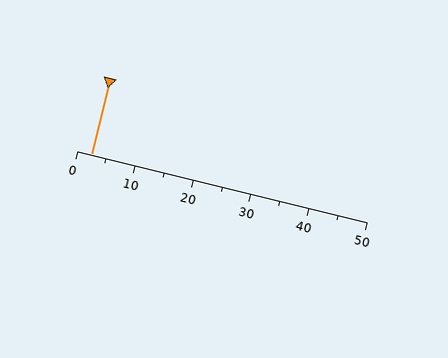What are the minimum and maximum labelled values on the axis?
The axis runs from 0 to 50.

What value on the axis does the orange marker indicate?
The marker indicates approximately 2.5.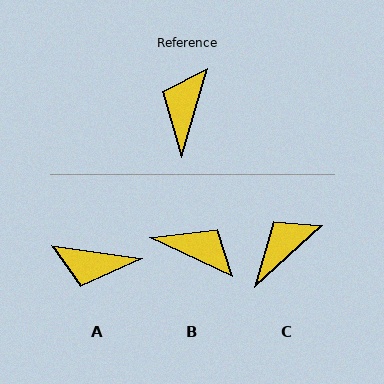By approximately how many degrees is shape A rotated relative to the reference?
Approximately 98 degrees counter-clockwise.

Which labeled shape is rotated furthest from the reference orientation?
B, about 99 degrees away.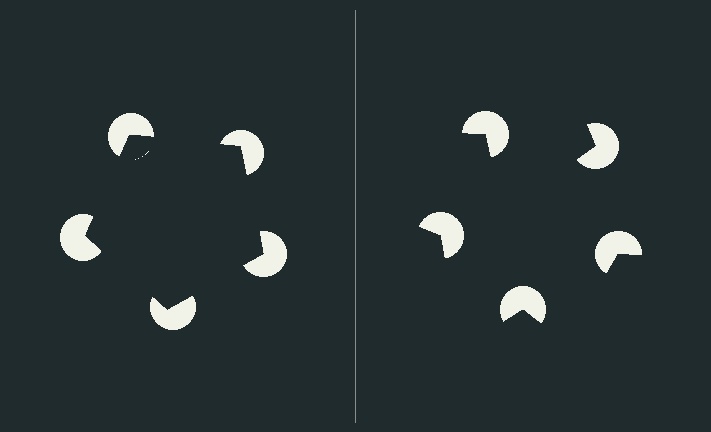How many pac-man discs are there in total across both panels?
10 — 5 on each side.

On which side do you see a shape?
An illusory pentagon appears on the left side. On the right side the wedge cuts are rotated, so no coherent shape forms.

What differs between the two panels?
The pac-man discs are positioned identically on both sides; only the wedge orientations differ. On the left they align to a pentagon; on the right they are misaligned.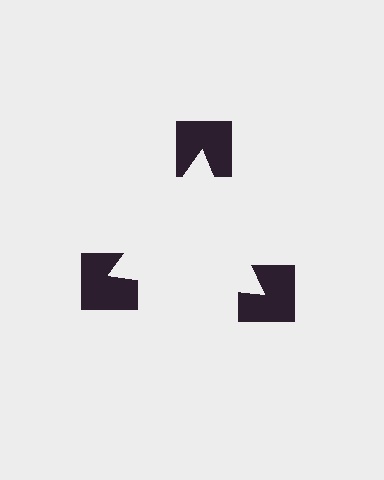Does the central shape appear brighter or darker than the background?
It typically appears slightly brighter than the background, even though no actual brightness change is drawn.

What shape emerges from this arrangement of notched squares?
An illusory triangle — its edges are inferred from the aligned wedge cuts in the notched squares, not physically drawn.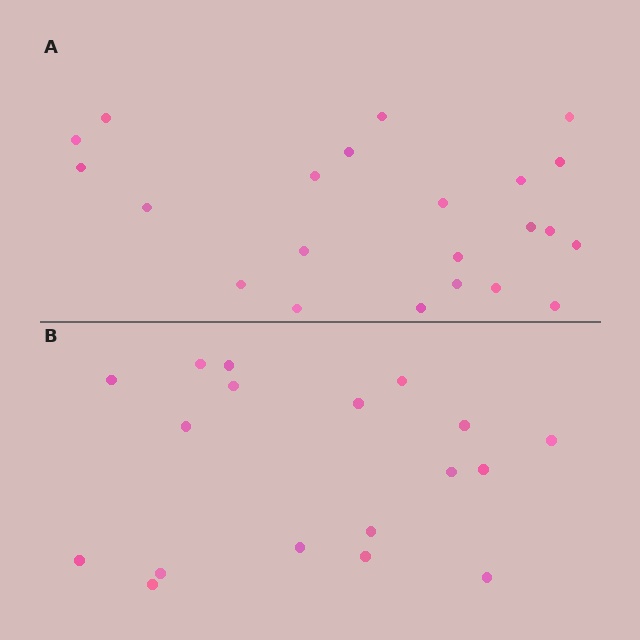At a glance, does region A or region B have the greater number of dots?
Region A (the top region) has more dots.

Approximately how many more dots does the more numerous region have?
Region A has about 4 more dots than region B.